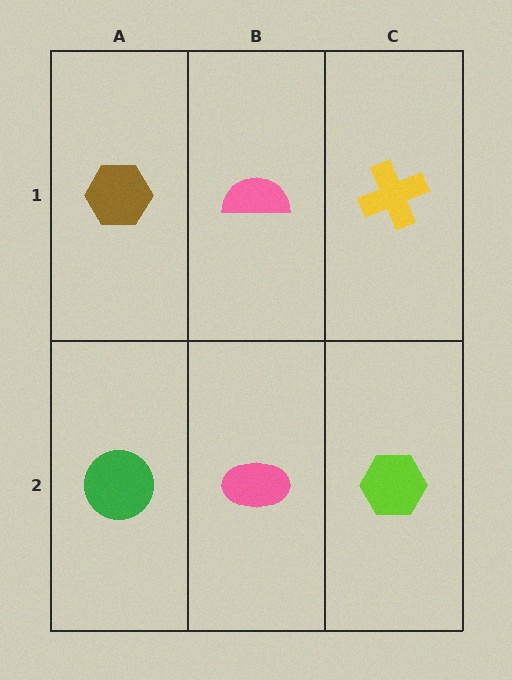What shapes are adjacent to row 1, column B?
A pink ellipse (row 2, column B), a brown hexagon (row 1, column A), a yellow cross (row 1, column C).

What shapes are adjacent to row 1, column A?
A green circle (row 2, column A), a pink semicircle (row 1, column B).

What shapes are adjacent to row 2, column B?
A pink semicircle (row 1, column B), a green circle (row 2, column A), a lime hexagon (row 2, column C).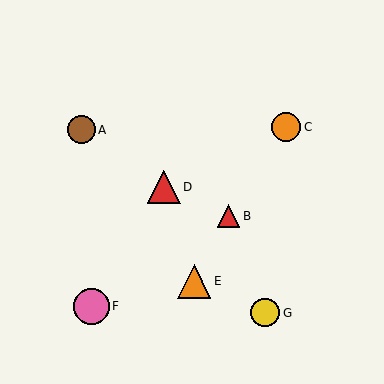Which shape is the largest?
The pink circle (labeled F) is the largest.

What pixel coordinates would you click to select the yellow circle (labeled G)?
Click at (265, 313) to select the yellow circle G.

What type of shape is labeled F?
Shape F is a pink circle.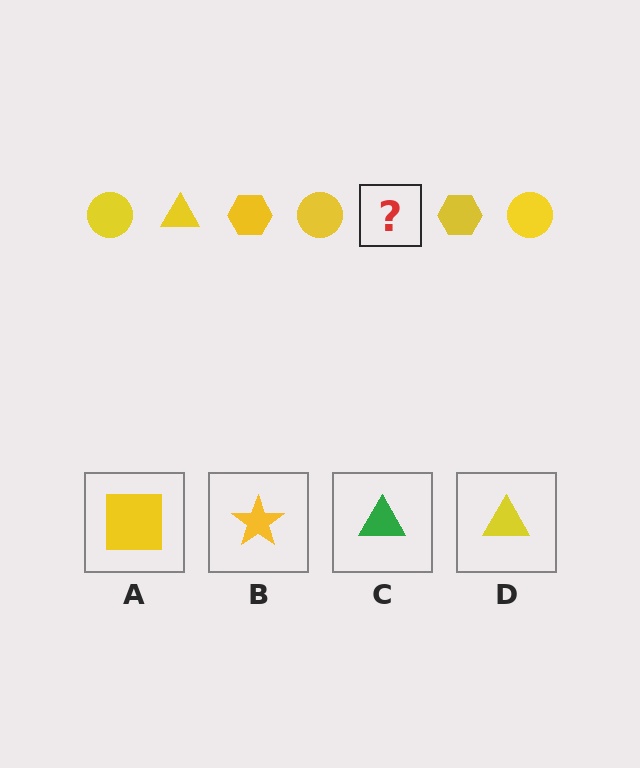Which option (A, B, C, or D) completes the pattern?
D.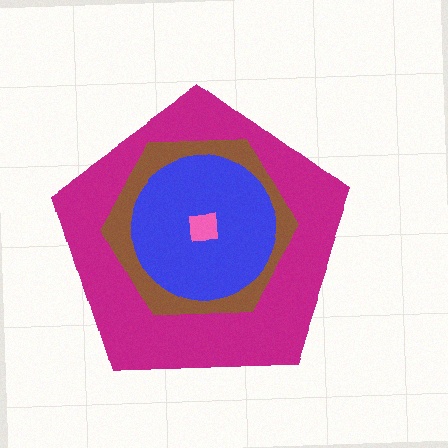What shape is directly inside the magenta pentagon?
The brown hexagon.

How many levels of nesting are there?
4.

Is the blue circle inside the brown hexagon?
Yes.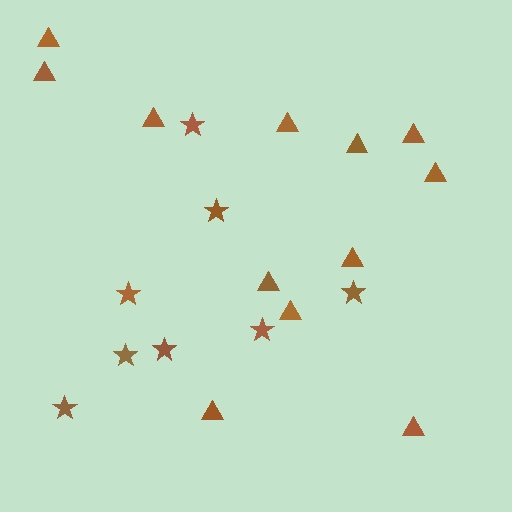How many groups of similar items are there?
There are 2 groups: one group of stars (8) and one group of triangles (12).